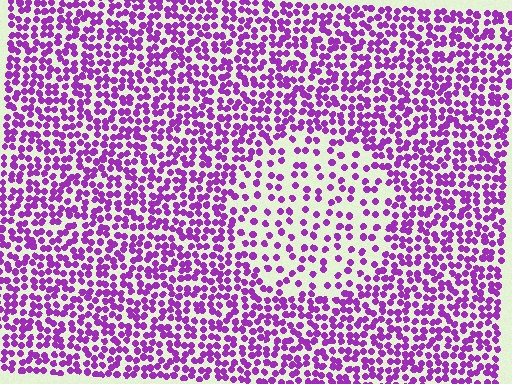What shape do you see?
I see a circle.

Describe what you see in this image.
The image contains small purple elements arranged at two different densities. A circle-shaped region is visible where the elements are less densely packed than the surrounding area.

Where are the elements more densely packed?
The elements are more densely packed outside the circle boundary.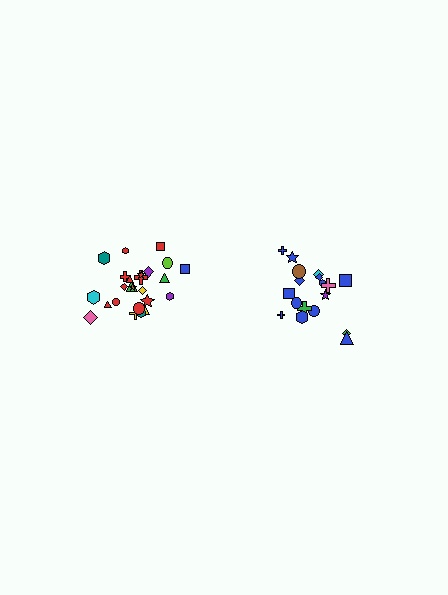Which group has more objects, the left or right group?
The left group.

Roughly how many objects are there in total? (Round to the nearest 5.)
Roughly 45 objects in total.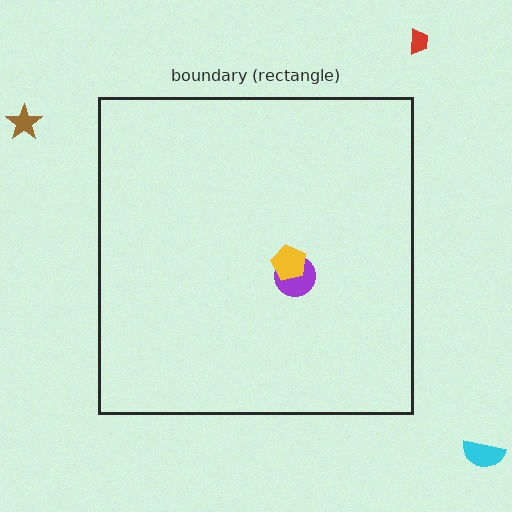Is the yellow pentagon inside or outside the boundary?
Inside.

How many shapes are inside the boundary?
2 inside, 3 outside.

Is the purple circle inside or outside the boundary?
Inside.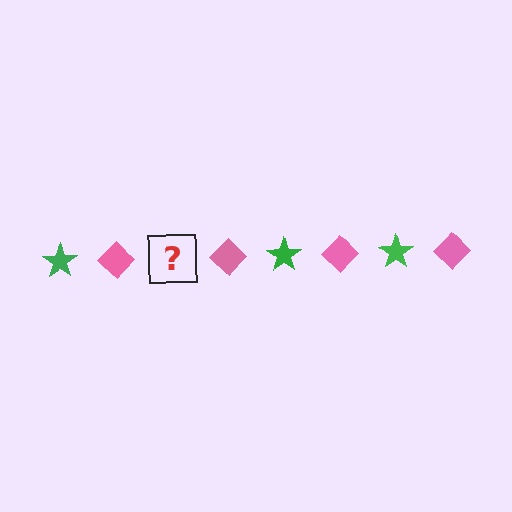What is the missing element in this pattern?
The missing element is a green star.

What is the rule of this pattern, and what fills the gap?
The rule is that the pattern alternates between green star and pink diamond. The gap should be filled with a green star.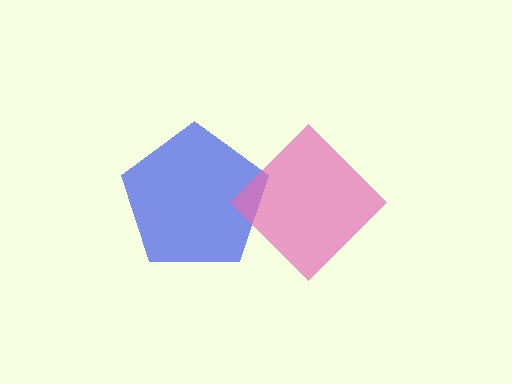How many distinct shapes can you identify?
There are 2 distinct shapes: a blue pentagon, a pink diamond.